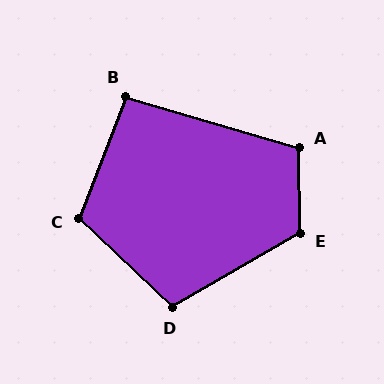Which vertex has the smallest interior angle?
B, at approximately 95 degrees.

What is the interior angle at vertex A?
Approximately 107 degrees (obtuse).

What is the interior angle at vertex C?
Approximately 112 degrees (obtuse).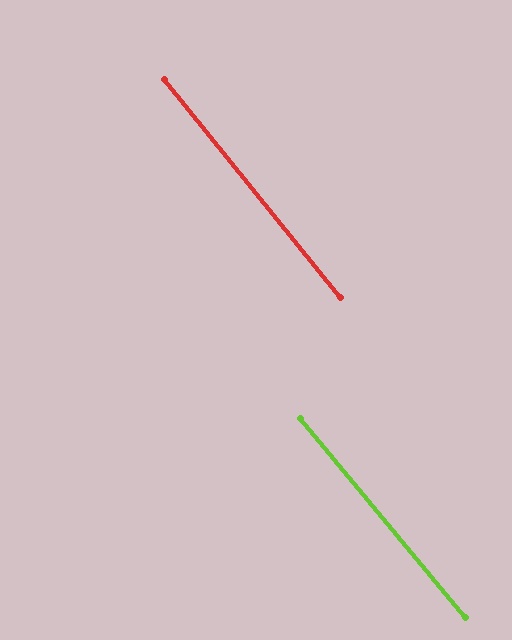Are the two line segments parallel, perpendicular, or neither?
Parallel — their directions differ by only 0.6°.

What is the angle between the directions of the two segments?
Approximately 1 degree.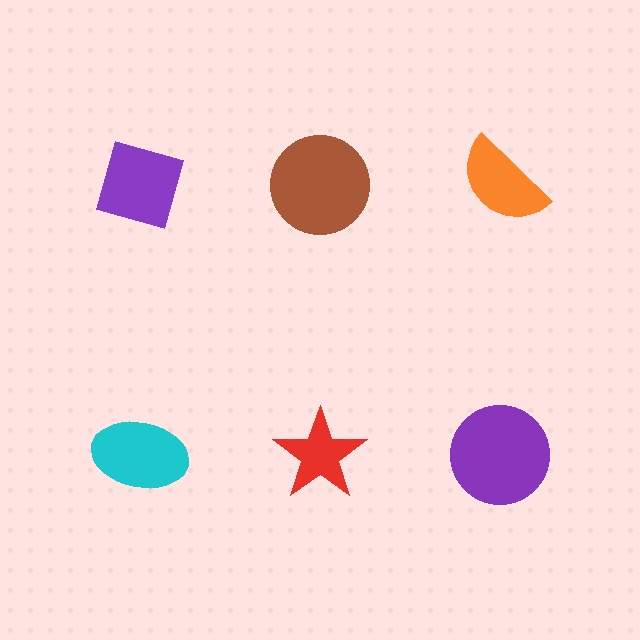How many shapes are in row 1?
3 shapes.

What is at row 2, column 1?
A cyan ellipse.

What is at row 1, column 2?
A brown circle.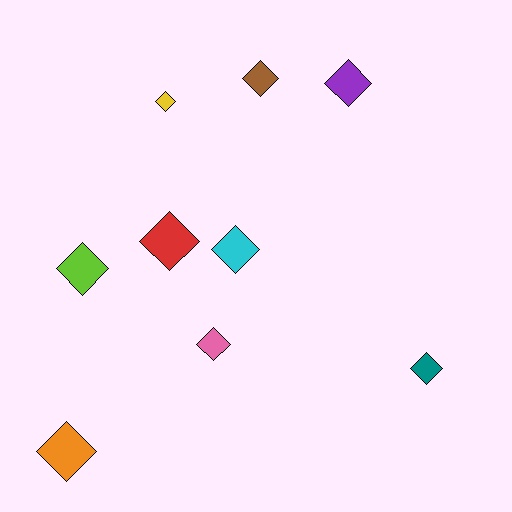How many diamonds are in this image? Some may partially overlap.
There are 9 diamonds.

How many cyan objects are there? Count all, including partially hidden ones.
There is 1 cyan object.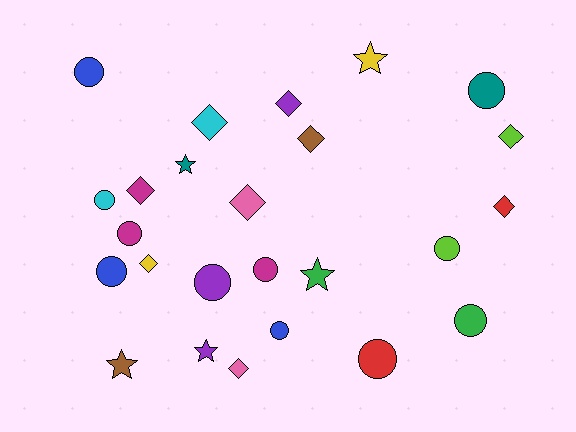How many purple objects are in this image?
There are 3 purple objects.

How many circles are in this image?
There are 11 circles.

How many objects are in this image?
There are 25 objects.